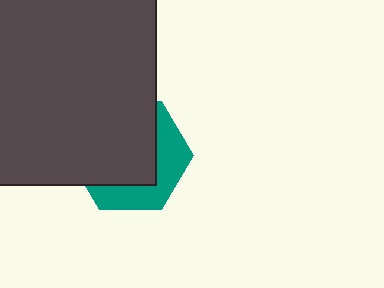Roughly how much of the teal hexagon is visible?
A small part of it is visible (roughly 37%).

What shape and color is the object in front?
The object in front is a dark gray rectangle.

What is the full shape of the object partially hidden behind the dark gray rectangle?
The partially hidden object is a teal hexagon.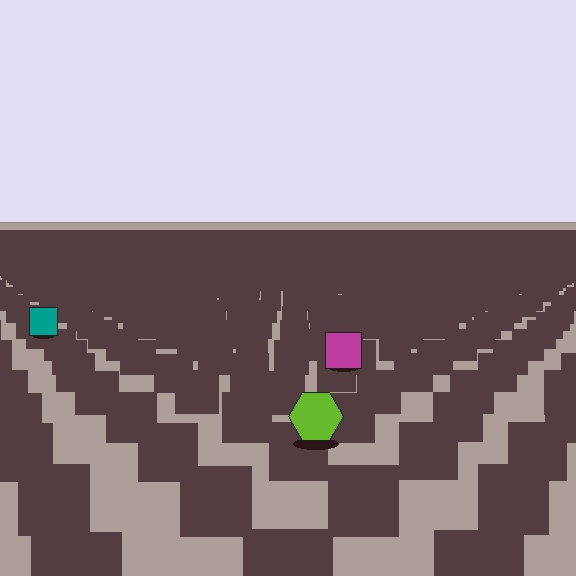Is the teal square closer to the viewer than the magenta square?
No. The magenta square is closer — you can tell from the texture gradient: the ground texture is coarser near it.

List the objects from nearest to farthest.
From nearest to farthest: the lime hexagon, the magenta square, the teal square.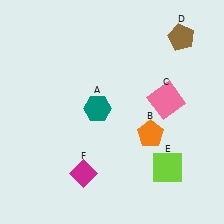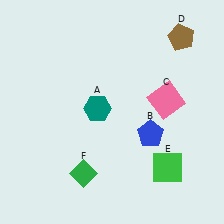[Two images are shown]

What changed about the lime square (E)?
In Image 1, E is lime. In Image 2, it changed to green.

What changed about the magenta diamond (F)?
In Image 1, F is magenta. In Image 2, it changed to green.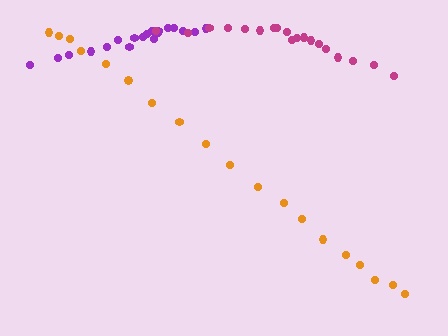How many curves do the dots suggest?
There are 3 distinct paths.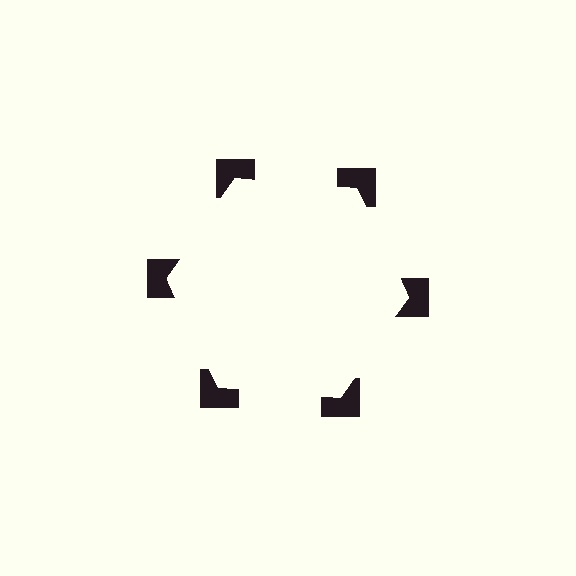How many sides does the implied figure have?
6 sides.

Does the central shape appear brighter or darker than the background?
It typically appears slightly brighter than the background, even though no actual brightness change is drawn.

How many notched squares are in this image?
There are 6 — one at each vertex of the illusory hexagon.